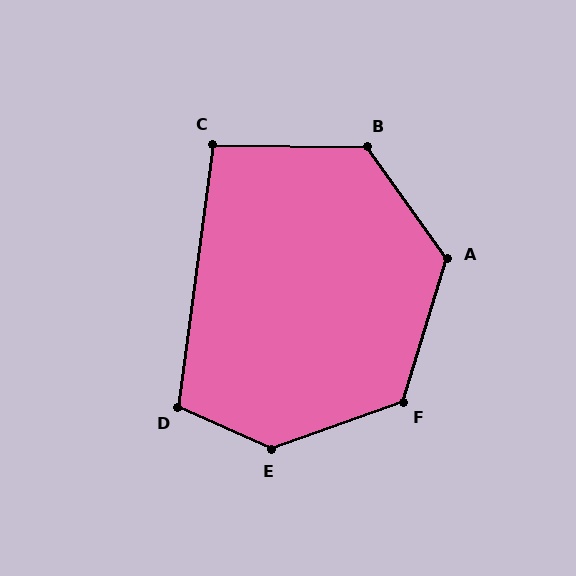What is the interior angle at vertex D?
Approximately 107 degrees (obtuse).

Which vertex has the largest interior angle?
E, at approximately 136 degrees.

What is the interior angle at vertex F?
Approximately 127 degrees (obtuse).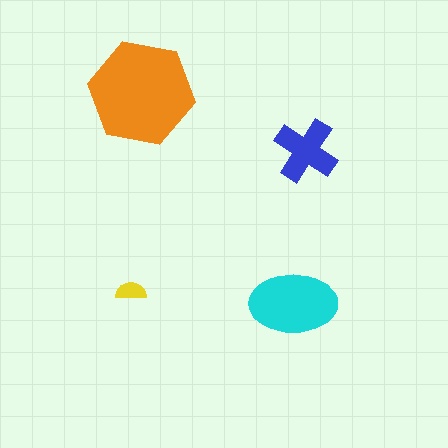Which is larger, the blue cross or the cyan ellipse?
The cyan ellipse.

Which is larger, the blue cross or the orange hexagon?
The orange hexagon.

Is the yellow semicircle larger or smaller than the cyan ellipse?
Smaller.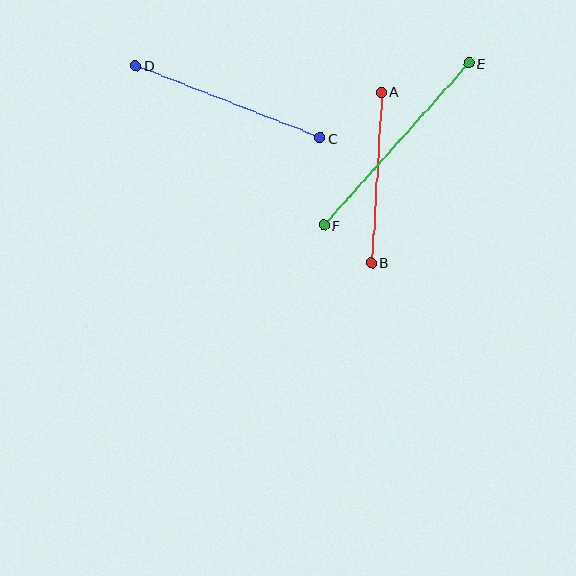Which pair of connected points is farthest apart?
Points E and F are farthest apart.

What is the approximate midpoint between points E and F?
The midpoint is at approximately (396, 144) pixels.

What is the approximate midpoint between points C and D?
The midpoint is at approximately (228, 102) pixels.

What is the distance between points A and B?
The distance is approximately 171 pixels.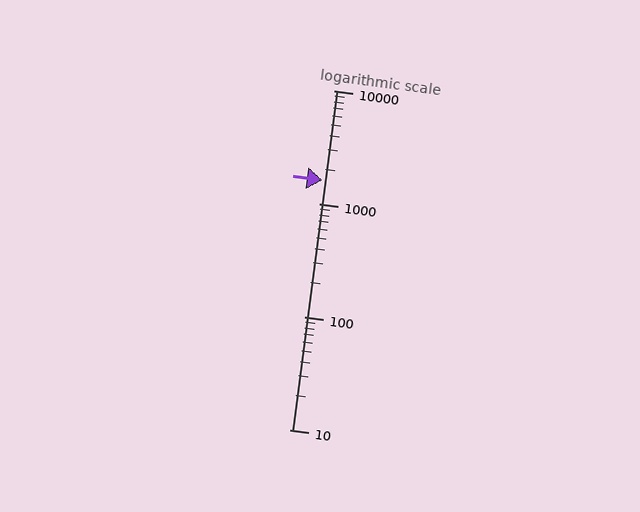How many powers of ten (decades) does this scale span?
The scale spans 3 decades, from 10 to 10000.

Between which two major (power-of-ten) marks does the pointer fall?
The pointer is between 1000 and 10000.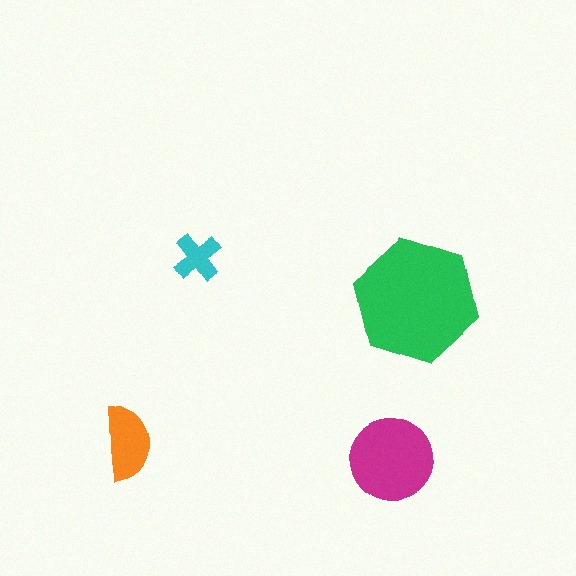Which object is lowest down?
The magenta circle is bottommost.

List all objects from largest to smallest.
The green hexagon, the magenta circle, the orange semicircle, the cyan cross.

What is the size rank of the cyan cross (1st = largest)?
4th.